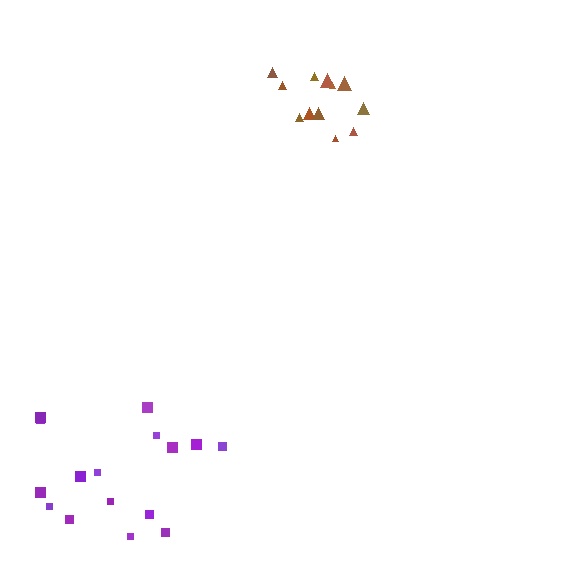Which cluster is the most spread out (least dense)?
Purple.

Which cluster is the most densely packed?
Brown.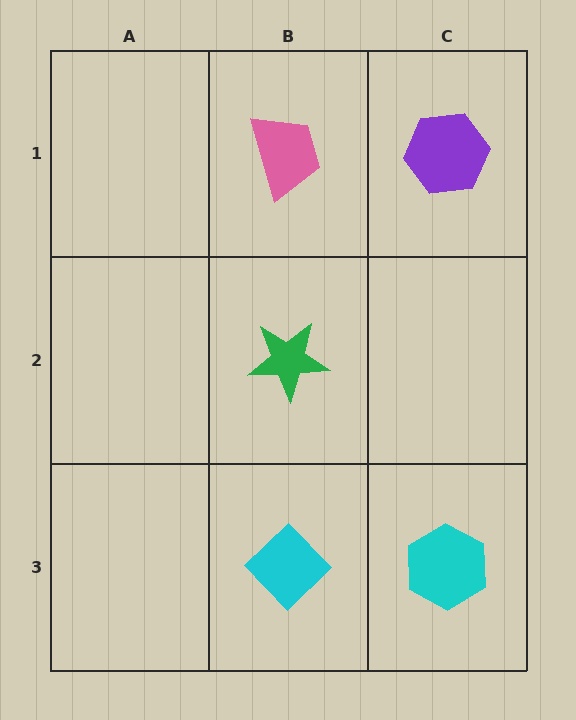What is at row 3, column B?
A cyan diamond.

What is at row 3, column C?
A cyan hexagon.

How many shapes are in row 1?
2 shapes.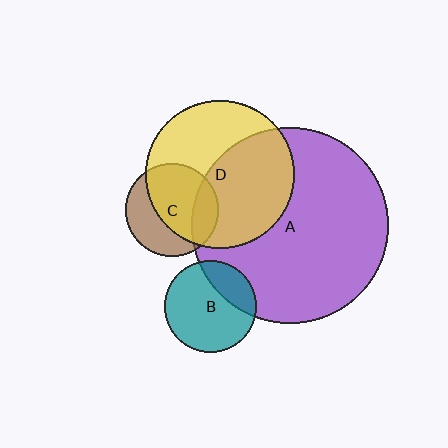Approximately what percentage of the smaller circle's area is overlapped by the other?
Approximately 50%.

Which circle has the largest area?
Circle A (purple).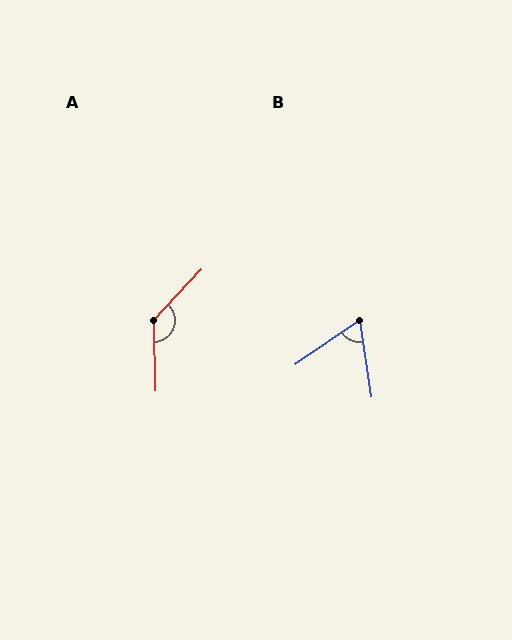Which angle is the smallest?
B, at approximately 64 degrees.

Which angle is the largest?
A, at approximately 136 degrees.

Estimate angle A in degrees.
Approximately 136 degrees.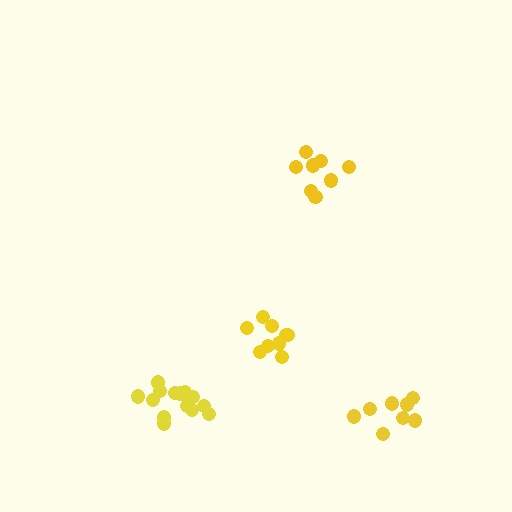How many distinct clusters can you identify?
There are 4 distinct clusters.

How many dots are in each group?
Group 1: 14 dots, Group 2: 8 dots, Group 3: 8 dots, Group 4: 9 dots (39 total).